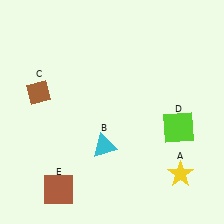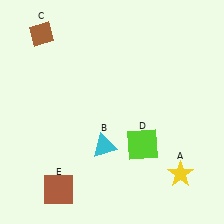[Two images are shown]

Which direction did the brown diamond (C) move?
The brown diamond (C) moved up.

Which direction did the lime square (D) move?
The lime square (D) moved left.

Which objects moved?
The objects that moved are: the brown diamond (C), the lime square (D).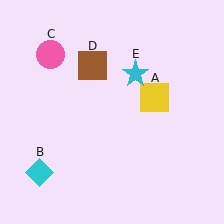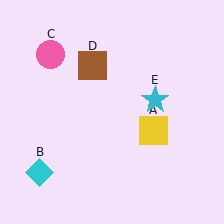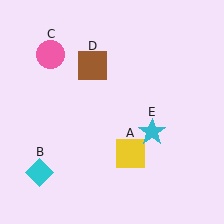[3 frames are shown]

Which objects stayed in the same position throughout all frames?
Cyan diamond (object B) and pink circle (object C) and brown square (object D) remained stationary.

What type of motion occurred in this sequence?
The yellow square (object A), cyan star (object E) rotated clockwise around the center of the scene.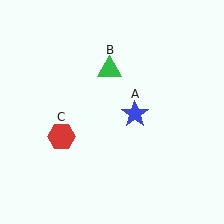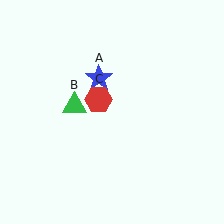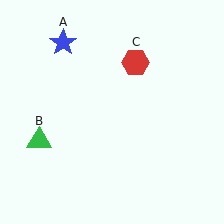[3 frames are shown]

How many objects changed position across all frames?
3 objects changed position: blue star (object A), green triangle (object B), red hexagon (object C).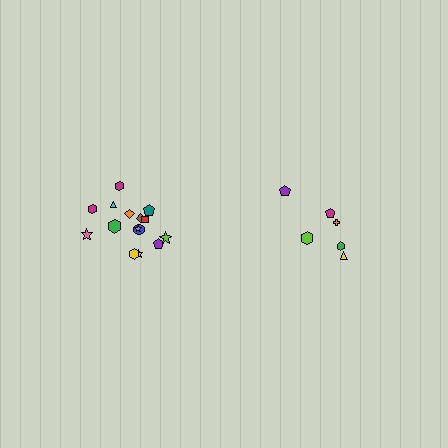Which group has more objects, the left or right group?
The left group.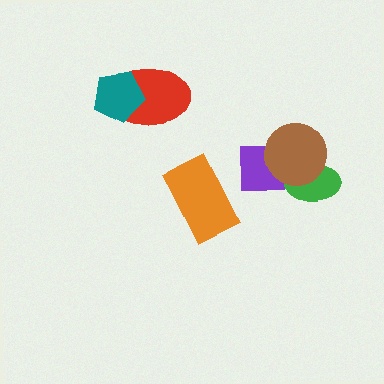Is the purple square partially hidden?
Yes, it is partially covered by another shape.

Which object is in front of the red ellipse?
The teal pentagon is in front of the red ellipse.